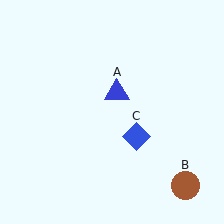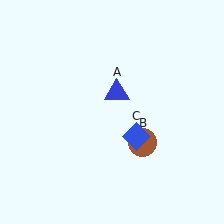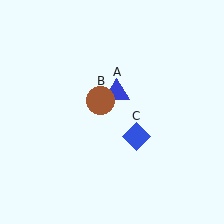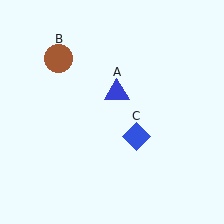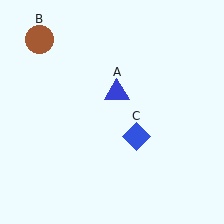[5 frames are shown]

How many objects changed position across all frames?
1 object changed position: brown circle (object B).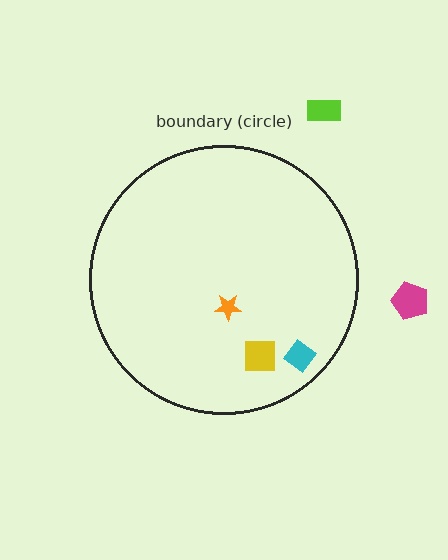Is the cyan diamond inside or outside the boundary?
Inside.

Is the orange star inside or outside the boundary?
Inside.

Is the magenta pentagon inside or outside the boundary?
Outside.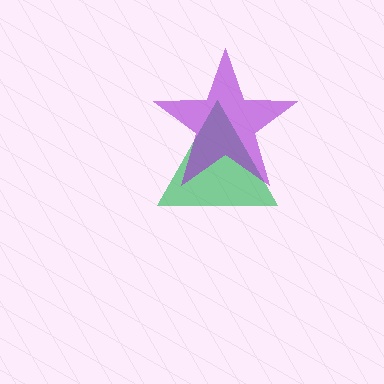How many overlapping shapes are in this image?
There are 2 overlapping shapes in the image.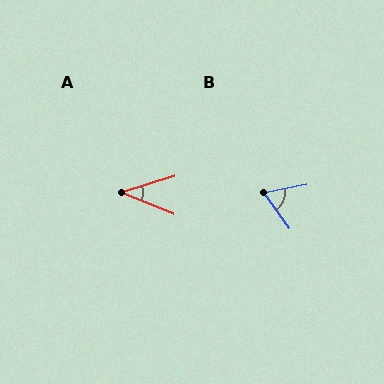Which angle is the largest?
B, at approximately 65 degrees.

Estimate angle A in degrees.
Approximately 40 degrees.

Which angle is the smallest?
A, at approximately 40 degrees.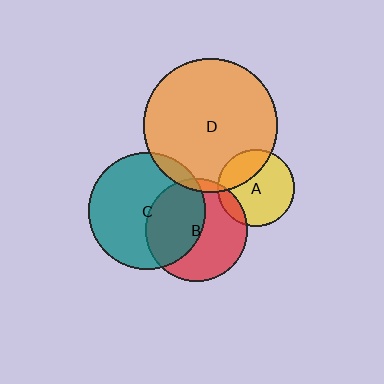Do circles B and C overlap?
Yes.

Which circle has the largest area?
Circle D (orange).